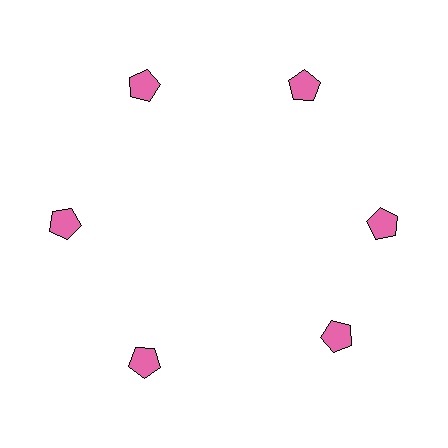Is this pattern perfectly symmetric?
No. The 6 pink pentagons are arranged in a ring, but one element near the 5 o'clock position is rotated out of alignment along the ring, breaking the 6-fold rotational symmetry.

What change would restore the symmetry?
The symmetry would be restored by rotating it back into even spacing with its neighbors so that all 6 pentagons sit at equal angles and equal distance from the center.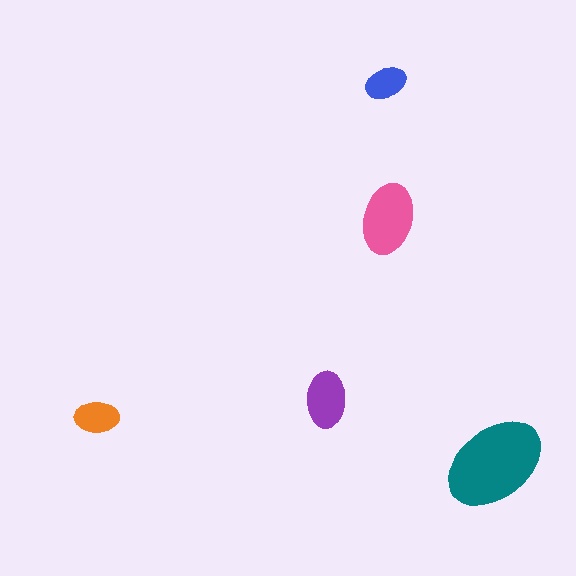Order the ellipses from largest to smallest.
the teal one, the pink one, the purple one, the orange one, the blue one.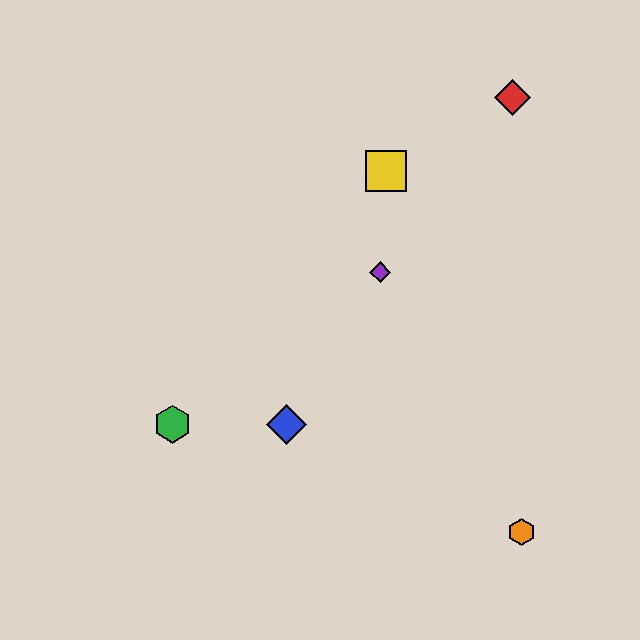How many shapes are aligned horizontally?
2 shapes (the blue diamond, the green hexagon) are aligned horizontally.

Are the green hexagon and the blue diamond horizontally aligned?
Yes, both are at y≈424.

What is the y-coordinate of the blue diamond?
The blue diamond is at y≈424.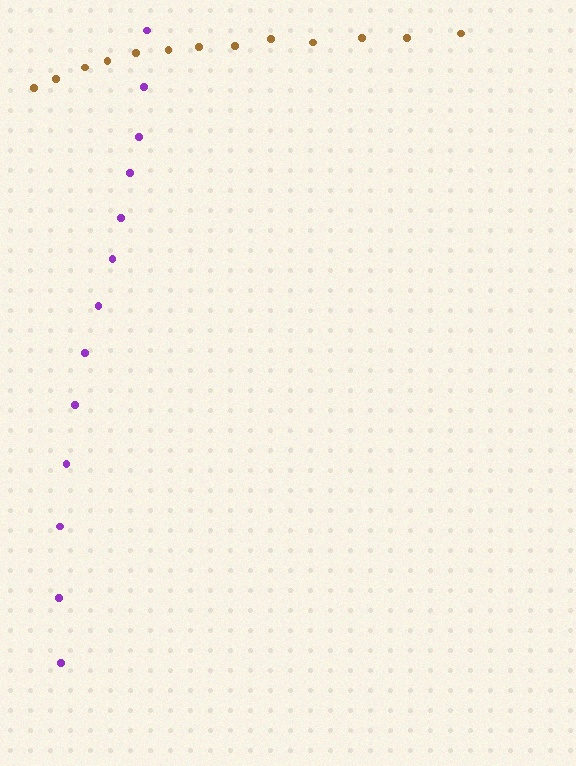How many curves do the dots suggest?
There are 2 distinct paths.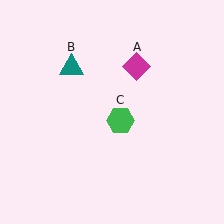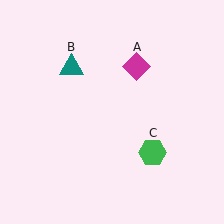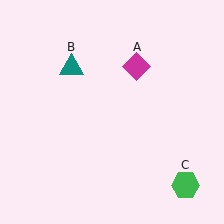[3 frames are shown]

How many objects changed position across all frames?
1 object changed position: green hexagon (object C).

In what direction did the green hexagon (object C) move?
The green hexagon (object C) moved down and to the right.